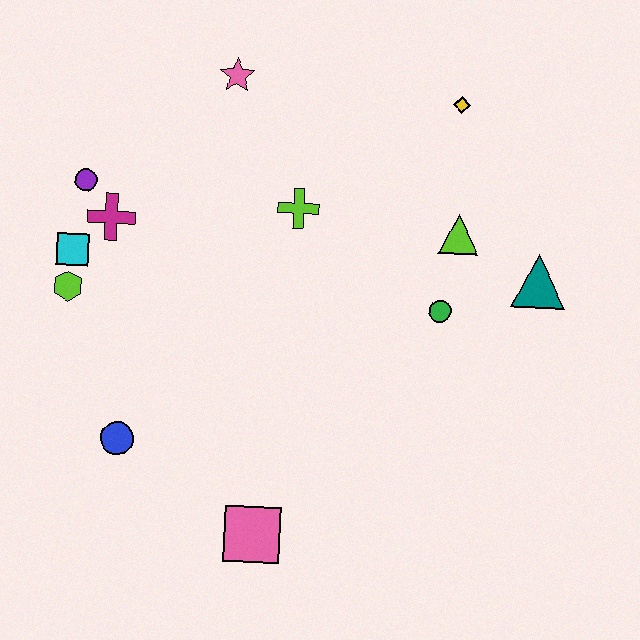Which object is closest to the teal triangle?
The lime triangle is closest to the teal triangle.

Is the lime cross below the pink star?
Yes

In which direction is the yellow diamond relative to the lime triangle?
The yellow diamond is above the lime triangle.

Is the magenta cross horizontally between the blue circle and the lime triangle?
No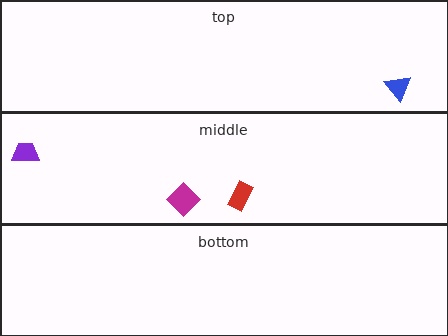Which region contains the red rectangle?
The middle region.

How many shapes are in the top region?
1.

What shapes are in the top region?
The blue triangle.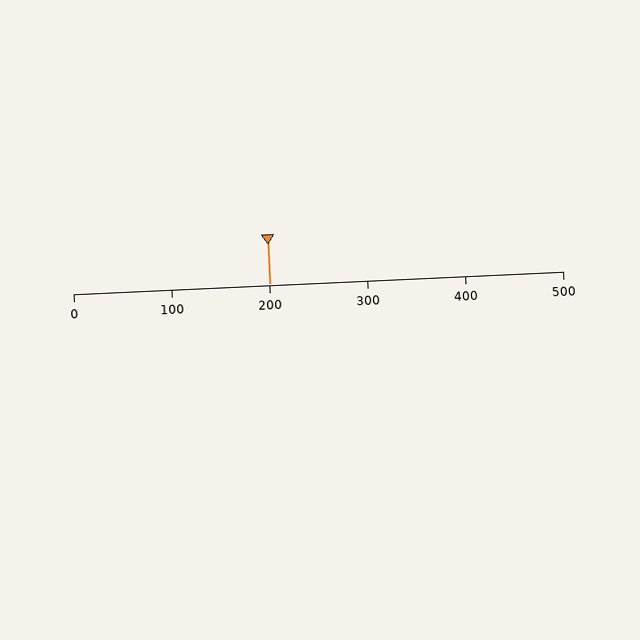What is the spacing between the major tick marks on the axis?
The major ticks are spaced 100 apart.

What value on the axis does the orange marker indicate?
The marker indicates approximately 200.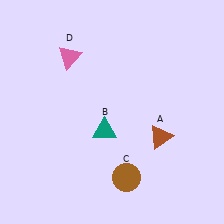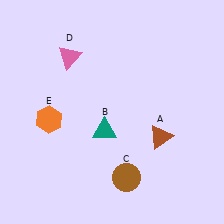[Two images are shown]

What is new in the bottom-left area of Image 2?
An orange hexagon (E) was added in the bottom-left area of Image 2.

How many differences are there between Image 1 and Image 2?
There is 1 difference between the two images.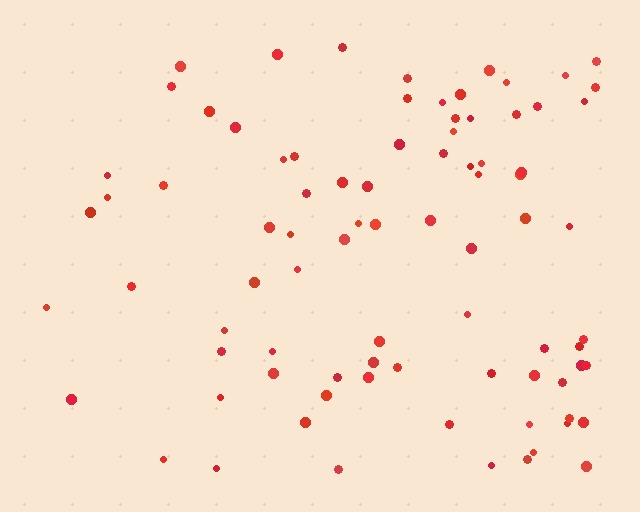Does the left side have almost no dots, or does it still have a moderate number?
Still a moderate number, just noticeably fewer than the right.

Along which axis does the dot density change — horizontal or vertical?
Horizontal.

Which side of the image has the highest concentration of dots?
The right.